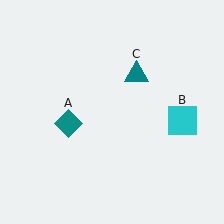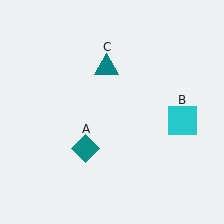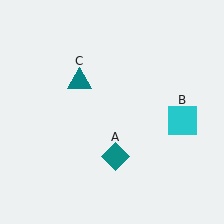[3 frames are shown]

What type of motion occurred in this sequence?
The teal diamond (object A), teal triangle (object C) rotated counterclockwise around the center of the scene.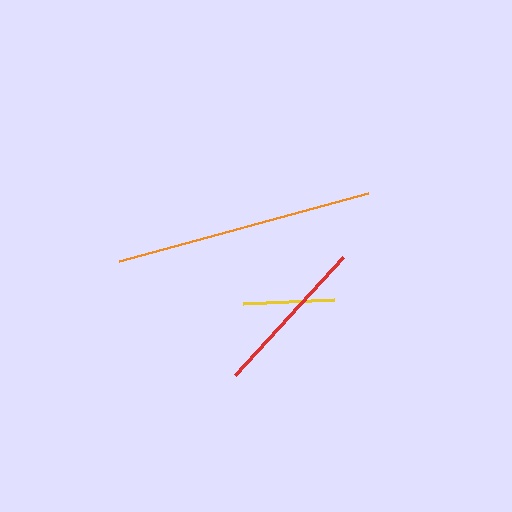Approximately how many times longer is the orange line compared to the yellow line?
The orange line is approximately 2.8 times the length of the yellow line.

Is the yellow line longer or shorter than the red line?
The red line is longer than the yellow line.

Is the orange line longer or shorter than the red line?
The orange line is longer than the red line.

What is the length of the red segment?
The red segment is approximately 160 pixels long.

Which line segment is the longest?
The orange line is the longest at approximately 258 pixels.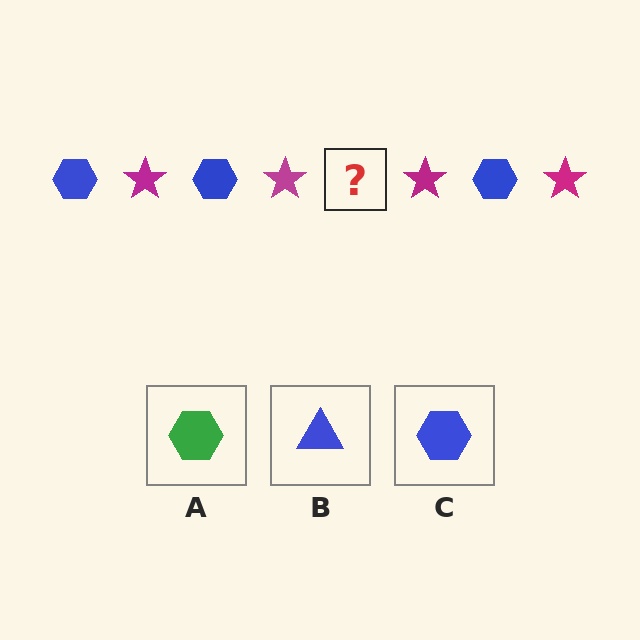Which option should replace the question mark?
Option C.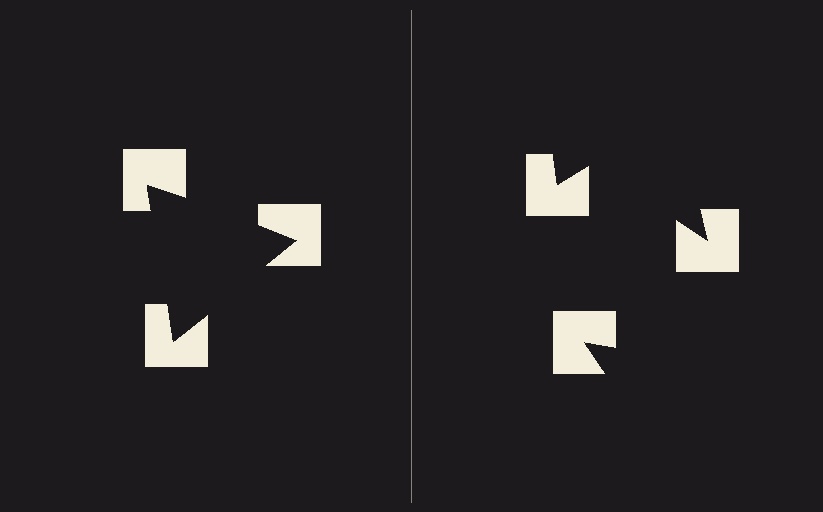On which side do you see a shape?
An illusory triangle appears on the left side. On the right side the wedge cuts are rotated, so no coherent shape forms.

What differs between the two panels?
The notched squares are positioned identically on both sides; only the wedge orientations differ. On the left they align to a triangle; on the right they are misaligned.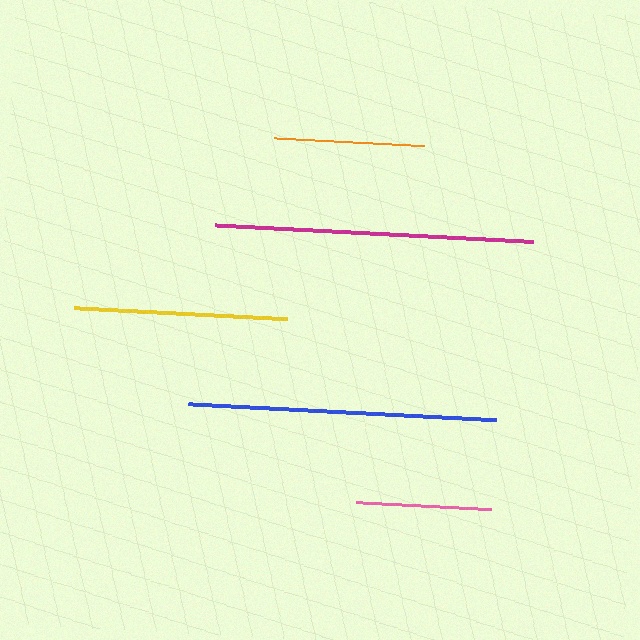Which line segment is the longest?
The magenta line is the longest at approximately 319 pixels.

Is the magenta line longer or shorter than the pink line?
The magenta line is longer than the pink line.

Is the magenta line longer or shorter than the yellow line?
The magenta line is longer than the yellow line.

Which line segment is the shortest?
The pink line is the shortest at approximately 136 pixels.